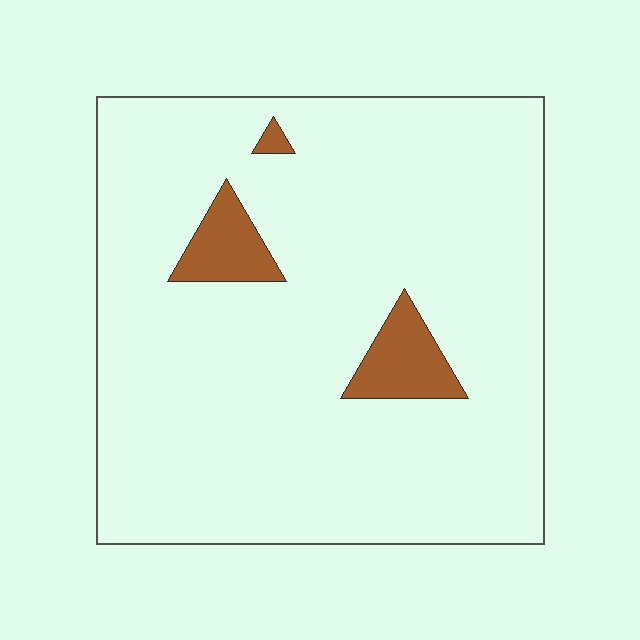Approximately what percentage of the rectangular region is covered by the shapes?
Approximately 5%.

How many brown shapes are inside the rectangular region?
3.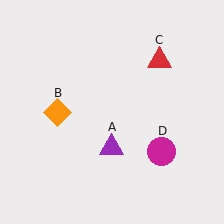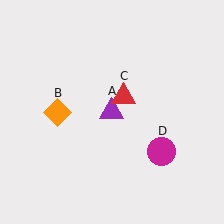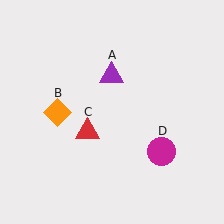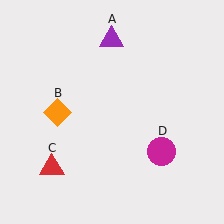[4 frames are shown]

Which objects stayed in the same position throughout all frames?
Orange diamond (object B) and magenta circle (object D) remained stationary.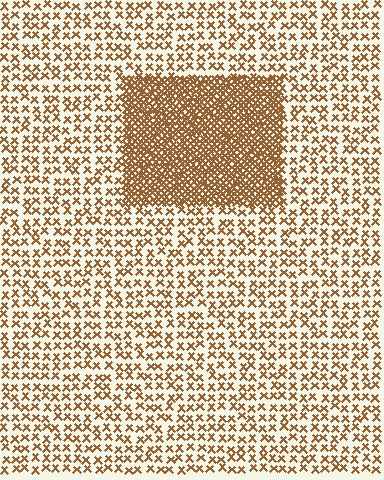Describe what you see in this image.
The image contains small brown elements arranged at two different densities. A rectangle-shaped region is visible where the elements are more densely packed than the surrounding area.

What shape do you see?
I see a rectangle.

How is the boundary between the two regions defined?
The boundary is defined by a change in element density (approximately 3.1x ratio). All elements are the same color, size, and shape.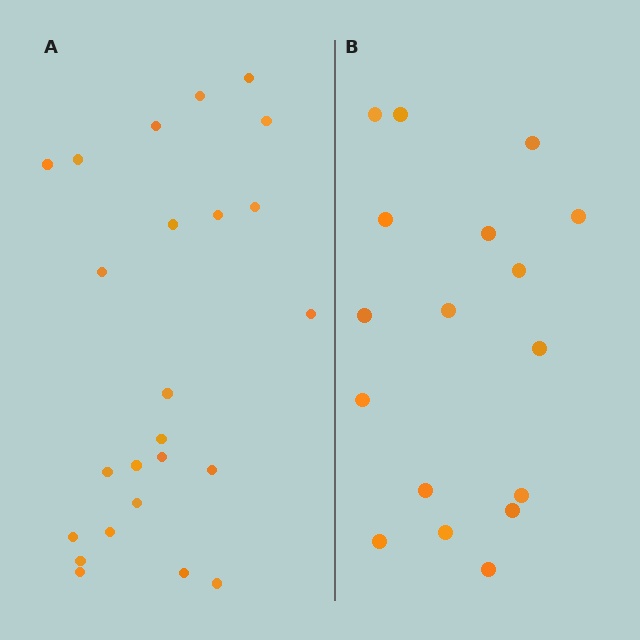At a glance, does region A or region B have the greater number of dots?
Region A (the left region) has more dots.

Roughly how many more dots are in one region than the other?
Region A has roughly 8 or so more dots than region B.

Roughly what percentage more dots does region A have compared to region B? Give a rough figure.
About 40% more.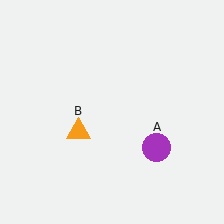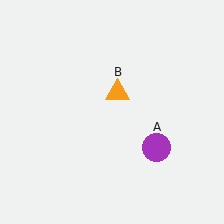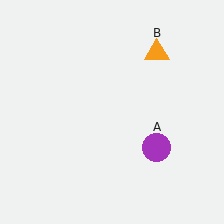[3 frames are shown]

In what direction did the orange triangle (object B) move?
The orange triangle (object B) moved up and to the right.